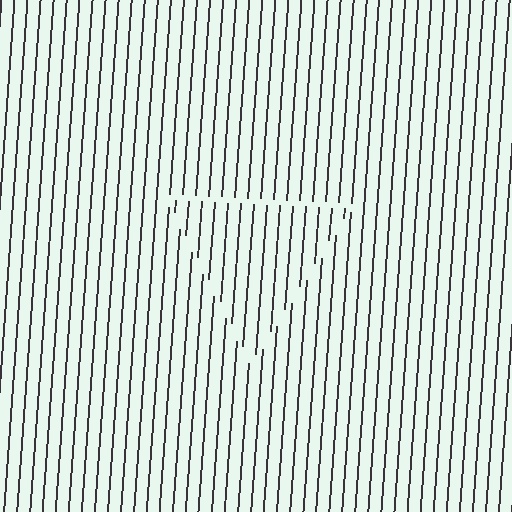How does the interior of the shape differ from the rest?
The interior of the shape contains the same grating, shifted by half a period — the contour is defined by the phase discontinuity where line-ends from the inner and outer gratings abut.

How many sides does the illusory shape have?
3 sides — the line-ends trace a triangle.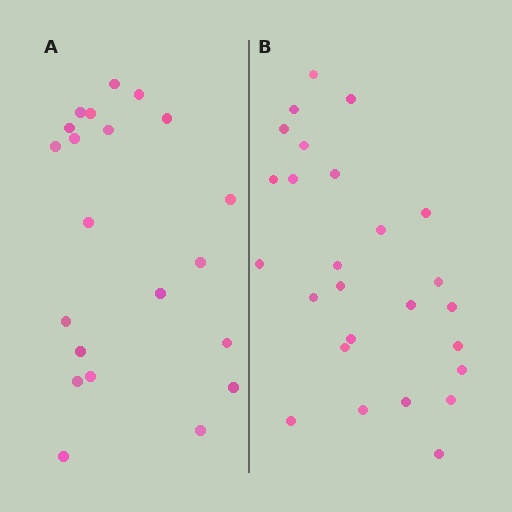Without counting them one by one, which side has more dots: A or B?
Region B (the right region) has more dots.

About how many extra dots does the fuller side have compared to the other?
Region B has about 5 more dots than region A.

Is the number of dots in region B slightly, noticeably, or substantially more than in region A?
Region B has only slightly more — the two regions are fairly close. The ratio is roughly 1.2 to 1.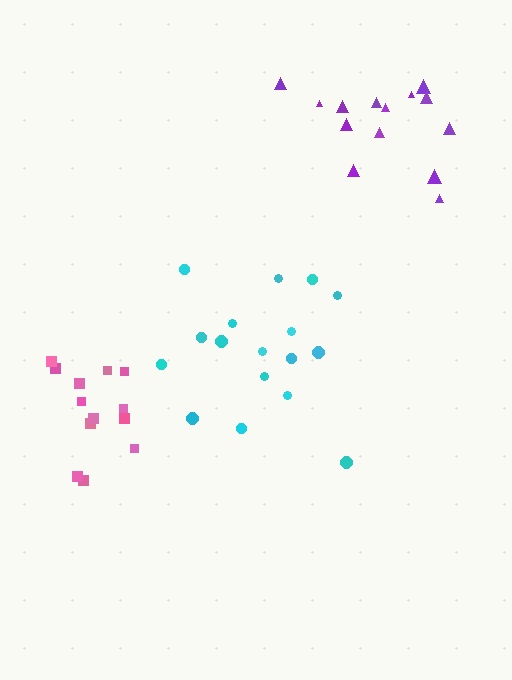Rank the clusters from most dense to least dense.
pink, purple, cyan.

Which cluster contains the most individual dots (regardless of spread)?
Cyan (17).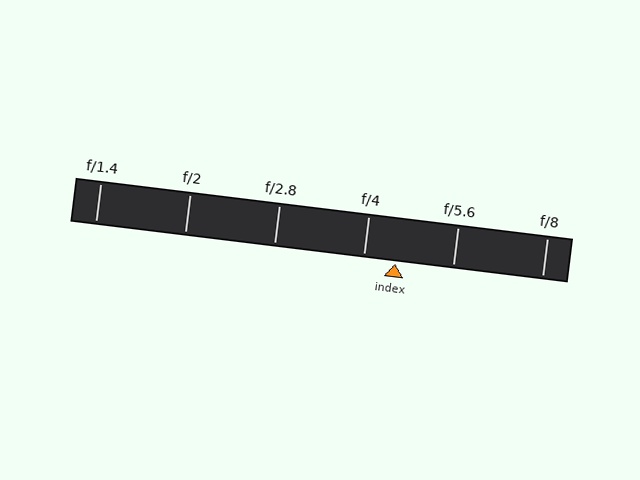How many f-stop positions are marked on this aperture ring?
There are 6 f-stop positions marked.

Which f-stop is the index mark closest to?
The index mark is closest to f/4.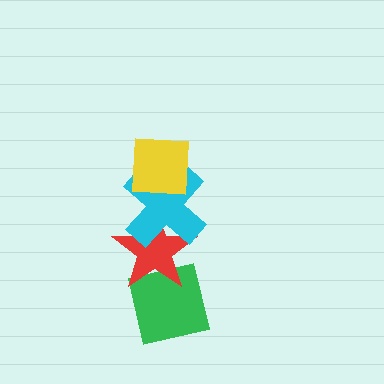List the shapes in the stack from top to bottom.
From top to bottom: the yellow square, the cyan cross, the red star, the green square.